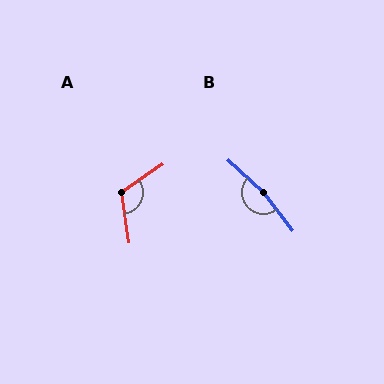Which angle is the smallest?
A, at approximately 117 degrees.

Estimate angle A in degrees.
Approximately 117 degrees.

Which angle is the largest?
B, at approximately 170 degrees.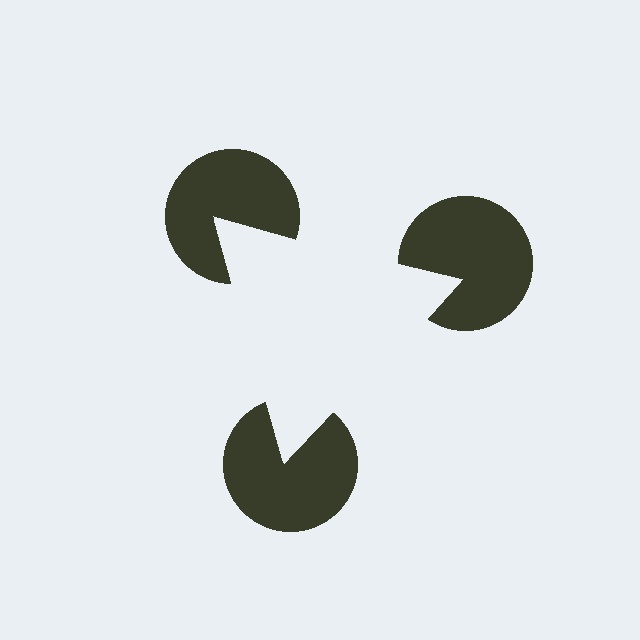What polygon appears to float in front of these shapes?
An illusory triangle — its edges are inferred from the aligned wedge cuts in the pac-man discs, not physically drawn.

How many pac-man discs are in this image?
There are 3 — one at each vertex of the illusory triangle.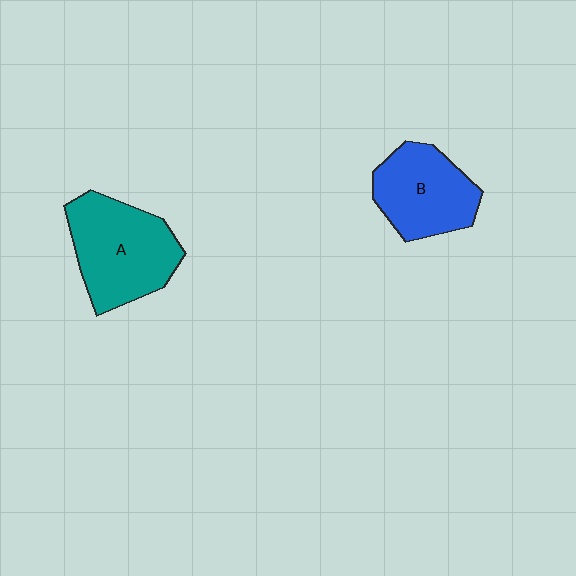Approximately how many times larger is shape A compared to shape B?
Approximately 1.2 times.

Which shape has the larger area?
Shape A (teal).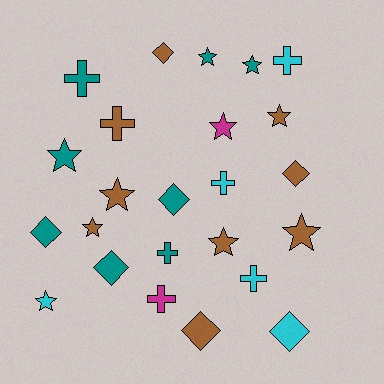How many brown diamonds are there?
There are 3 brown diamonds.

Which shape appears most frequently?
Star, with 10 objects.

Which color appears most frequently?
Brown, with 9 objects.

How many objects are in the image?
There are 24 objects.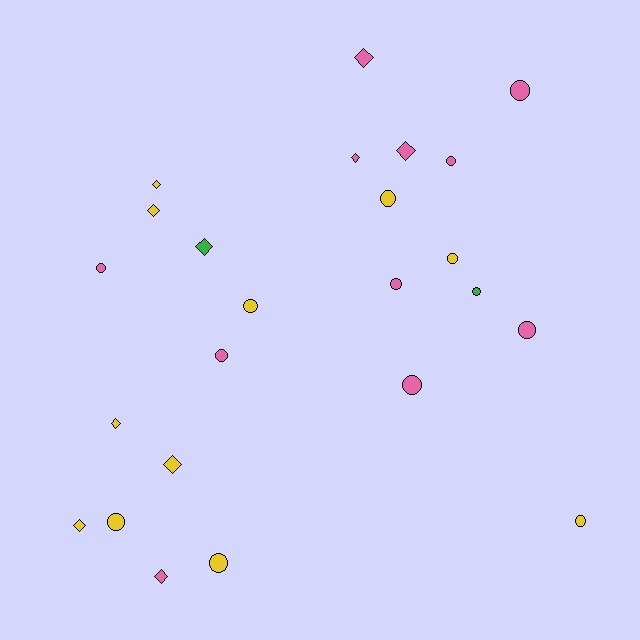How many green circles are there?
There is 1 green circle.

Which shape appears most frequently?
Circle, with 14 objects.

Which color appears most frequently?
Yellow, with 11 objects.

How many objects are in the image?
There are 24 objects.